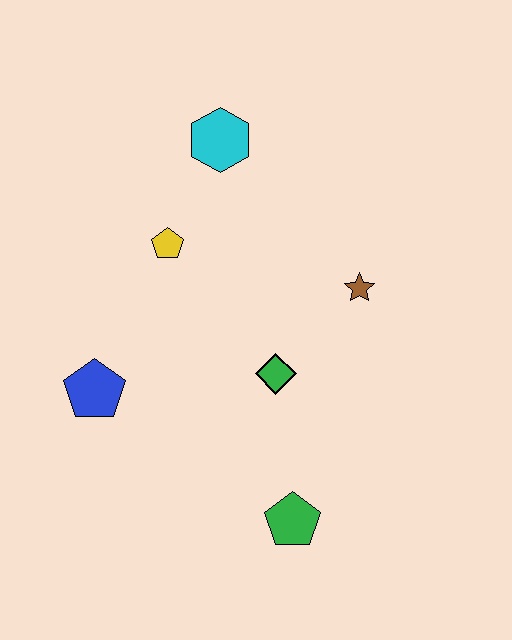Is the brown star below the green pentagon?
No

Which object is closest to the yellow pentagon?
The cyan hexagon is closest to the yellow pentagon.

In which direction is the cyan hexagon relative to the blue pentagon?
The cyan hexagon is above the blue pentagon.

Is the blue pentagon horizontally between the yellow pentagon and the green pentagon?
No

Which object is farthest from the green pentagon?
The cyan hexagon is farthest from the green pentagon.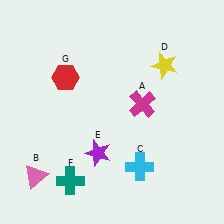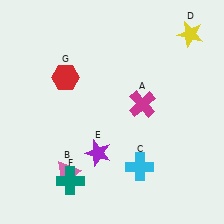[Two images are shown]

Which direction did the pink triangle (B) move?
The pink triangle (B) moved right.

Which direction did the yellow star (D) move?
The yellow star (D) moved up.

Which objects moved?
The objects that moved are: the pink triangle (B), the yellow star (D).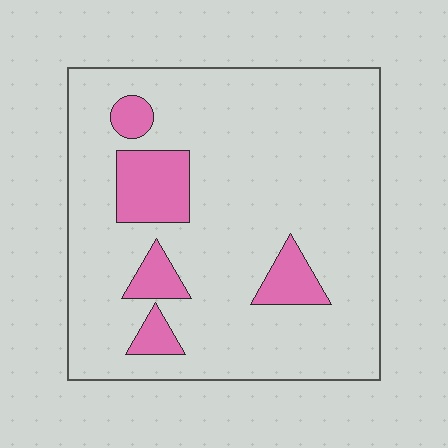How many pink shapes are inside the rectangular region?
5.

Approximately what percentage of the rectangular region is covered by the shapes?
Approximately 15%.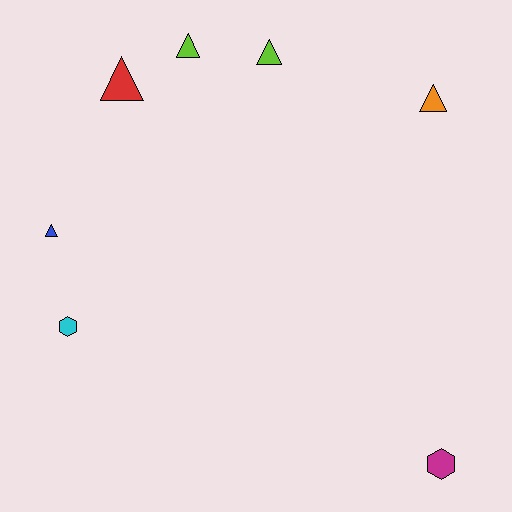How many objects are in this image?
There are 7 objects.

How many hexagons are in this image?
There are 2 hexagons.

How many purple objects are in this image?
There are no purple objects.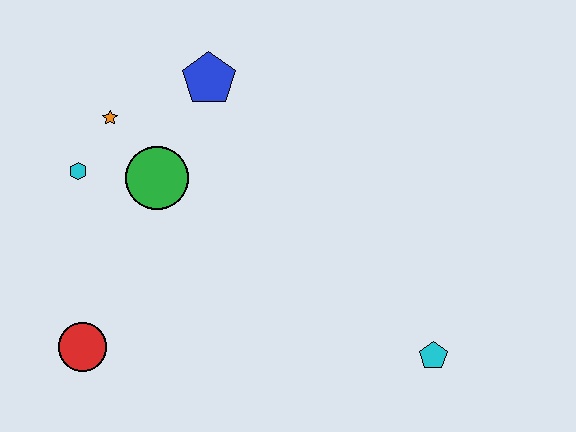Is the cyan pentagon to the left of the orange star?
No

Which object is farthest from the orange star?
The cyan pentagon is farthest from the orange star.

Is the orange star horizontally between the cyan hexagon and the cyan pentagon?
Yes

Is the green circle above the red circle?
Yes